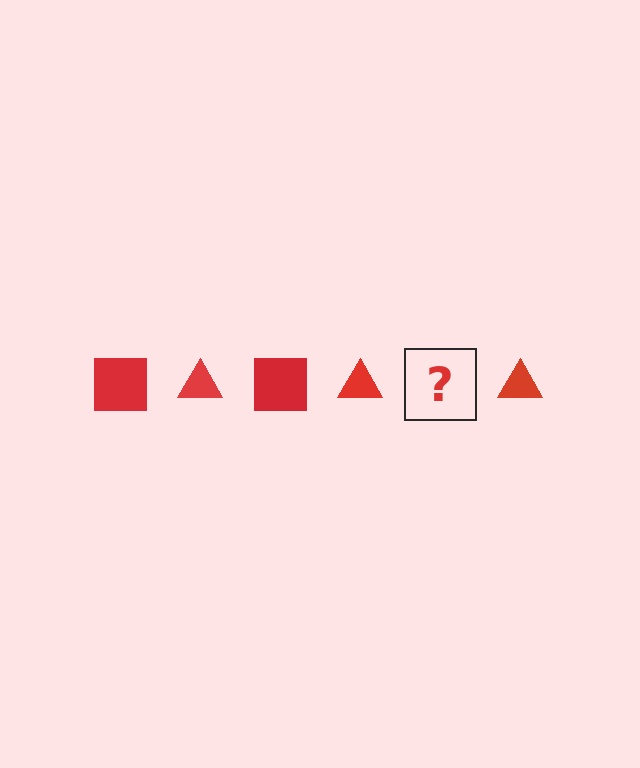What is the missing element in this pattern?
The missing element is a red square.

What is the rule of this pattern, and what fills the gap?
The rule is that the pattern cycles through square, triangle shapes in red. The gap should be filled with a red square.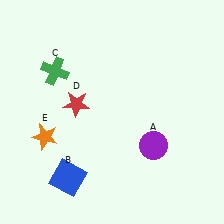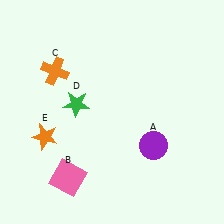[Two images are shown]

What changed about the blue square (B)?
In Image 1, B is blue. In Image 2, it changed to pink.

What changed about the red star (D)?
In Image 1, D is red. In Image 2, it changed to green.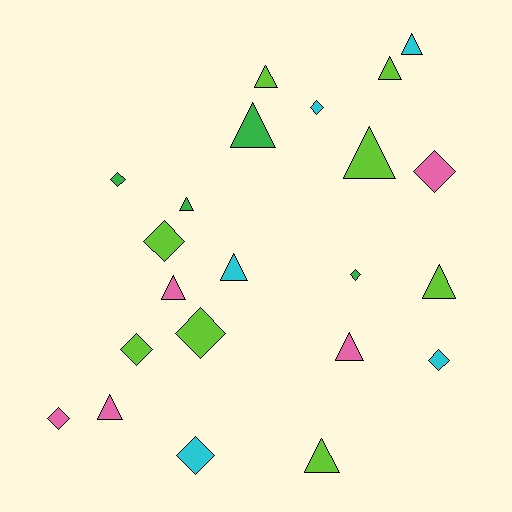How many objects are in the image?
There are 22 objects.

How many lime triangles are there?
There are 5 lime triangles.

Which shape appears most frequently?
Triangle, with 12 objects.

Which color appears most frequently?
Lime, with 8 objects.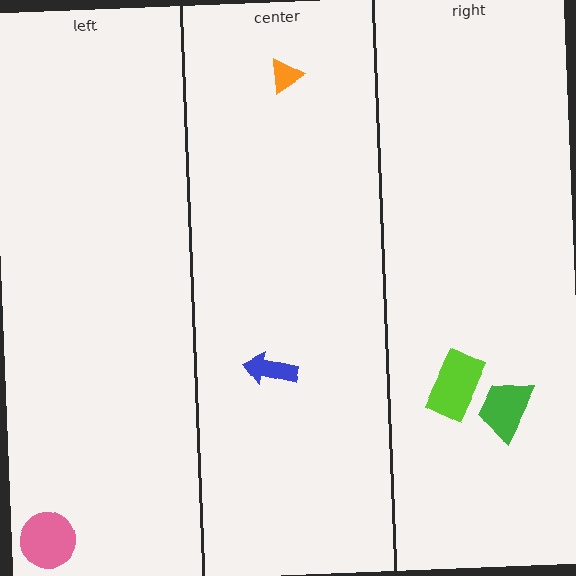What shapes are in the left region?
The pink circle.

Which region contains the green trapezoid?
The right region.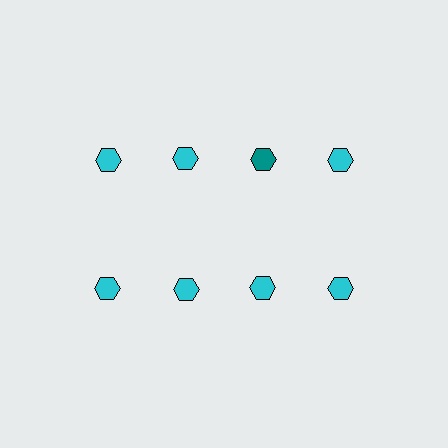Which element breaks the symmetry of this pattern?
The teal hexagon in the top row, center column breaks the symmetry. All other shapes are cyan hexagons.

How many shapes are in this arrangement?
There are 8 shapes arranged in a grid pattern.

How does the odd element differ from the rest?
It has a different color: teal instead of cyan.